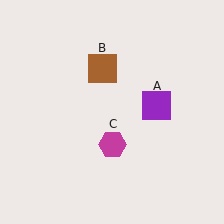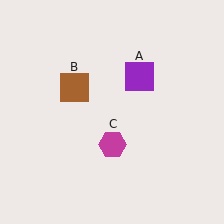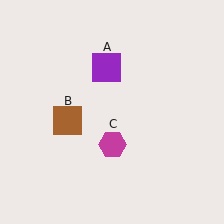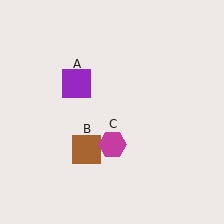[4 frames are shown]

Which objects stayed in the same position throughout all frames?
Magenta hexagon (object C) remained stationary.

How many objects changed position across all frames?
2 objects changed position: purple square (object A), brown square (object B).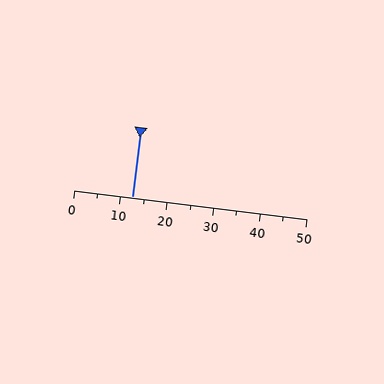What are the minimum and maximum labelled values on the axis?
The axis runs from 0 to 50.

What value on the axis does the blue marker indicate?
The marker indicates approximately 12.5.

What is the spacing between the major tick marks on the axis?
The major ticks are spaced 10 apart.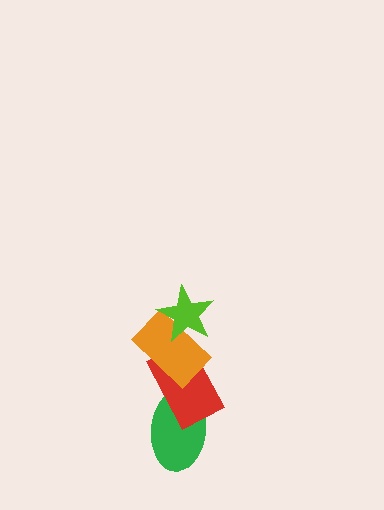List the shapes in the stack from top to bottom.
From top to bottom: the lime star, the orange rectangle, the red rectangle, the green ellipse.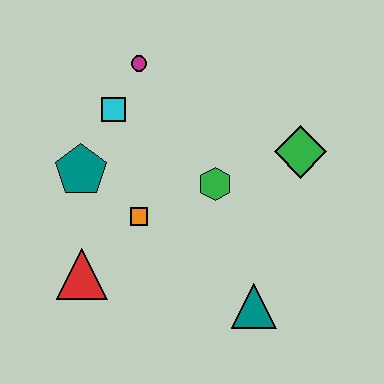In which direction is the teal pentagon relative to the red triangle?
The teal pentagon is above the red triangle.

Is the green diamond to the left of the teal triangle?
No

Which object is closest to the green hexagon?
The orange square is closest to the green hexagon.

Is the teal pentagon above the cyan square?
No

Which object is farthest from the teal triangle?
The magenta circle is farthest from the teal triangle.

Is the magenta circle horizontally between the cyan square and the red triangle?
No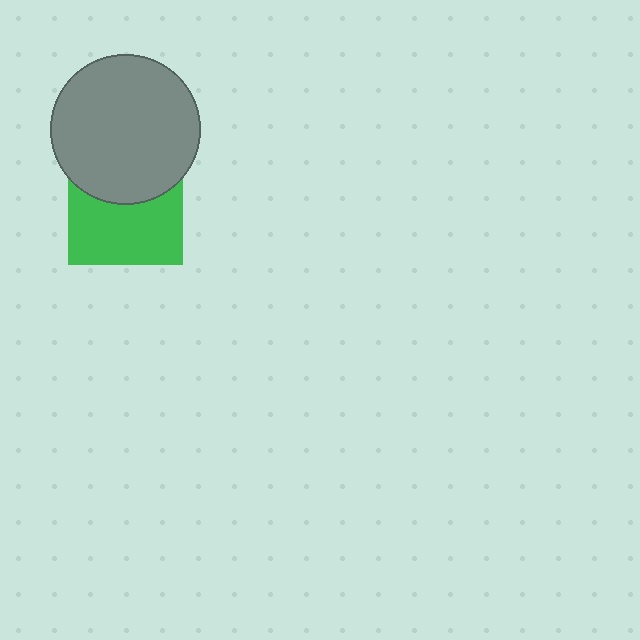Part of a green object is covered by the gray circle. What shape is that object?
It is a square.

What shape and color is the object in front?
The object in front is a gray circle.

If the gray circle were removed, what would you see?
You would see the complete green square.